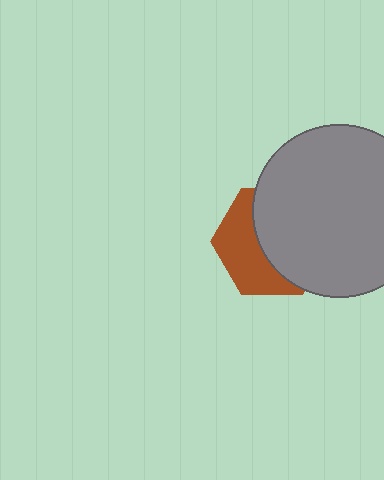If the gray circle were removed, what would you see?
You would see the complete brown hexagon.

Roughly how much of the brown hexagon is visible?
A small part of it is visible (roughly 43%).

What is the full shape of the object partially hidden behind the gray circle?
The partially hidden object is a brown hexagon.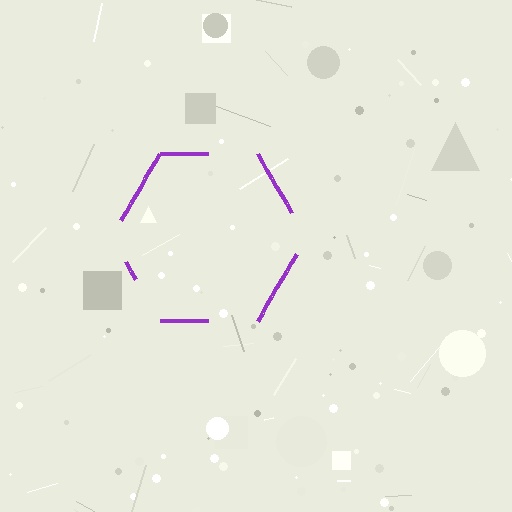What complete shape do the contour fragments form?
The contour fragments form a hexagon.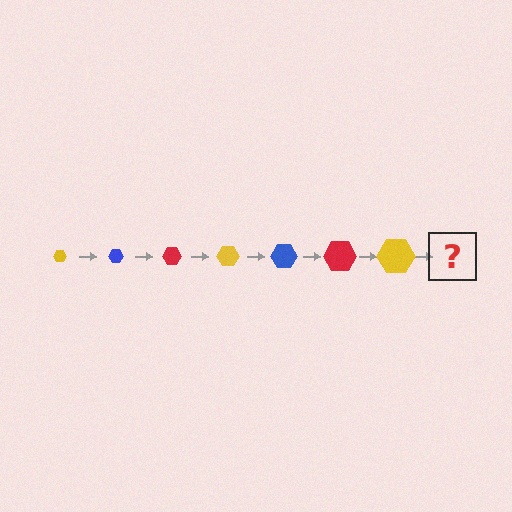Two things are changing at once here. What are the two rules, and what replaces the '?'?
The two rules are that the hexagon grows larger each step and the color cycles through yellow, blue, and red. The '?' should be a blue hexagon, larger than the previous one.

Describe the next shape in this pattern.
It should be a blue hexagon, larger than the previous one.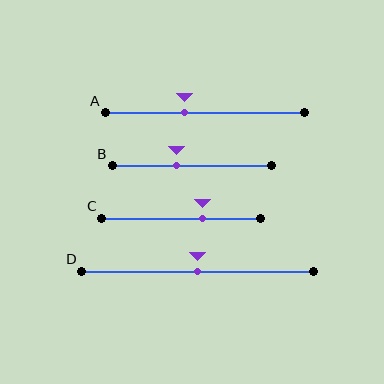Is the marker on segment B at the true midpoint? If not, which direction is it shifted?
No, the marker on segment B is shifted to the left by about 10% of the segment length.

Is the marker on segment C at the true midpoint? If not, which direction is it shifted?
No, the marker on segment C is shifted to the right by about 13% of the segment length.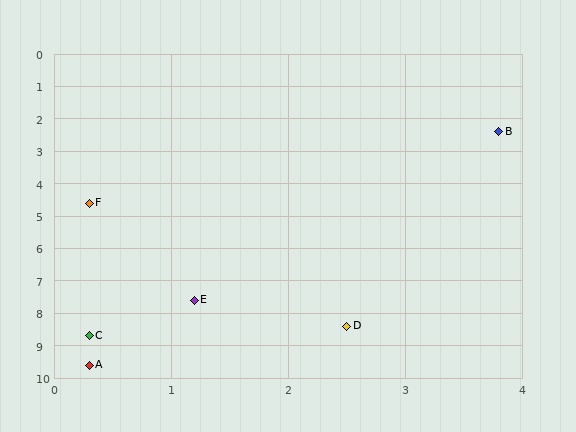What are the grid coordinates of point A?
Point A is at approximately (0.3, 9.6).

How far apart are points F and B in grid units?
Points F and B are about 4.1 grid units apart.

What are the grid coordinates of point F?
Point F is at approximately (0.3, 4.6).